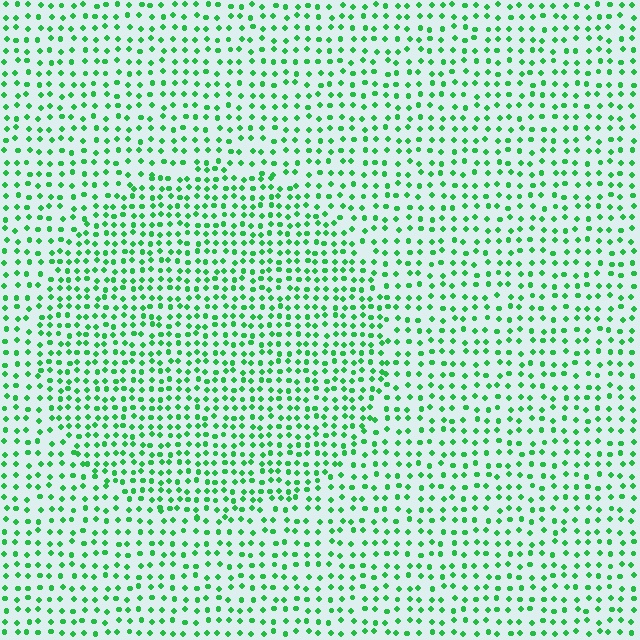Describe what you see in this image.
The image contains small green elements arranged at two different densities. A circle-shaped region is visible where the elements are more densely packed than the surrounding area.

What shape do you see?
I see a circle.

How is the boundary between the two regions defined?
The boundary is defined by a change in element density (approximately 1.5x ratio). All elements are the same color, size, and shape.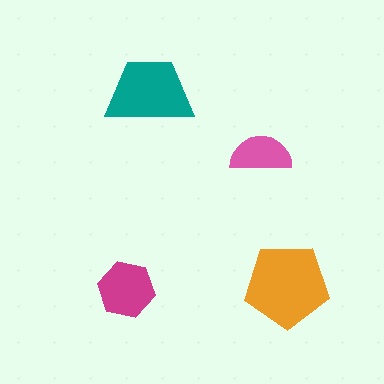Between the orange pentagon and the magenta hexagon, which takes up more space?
The orange pentagon.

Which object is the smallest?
The pink semicircle.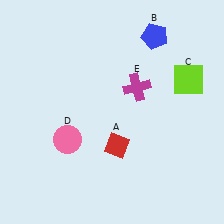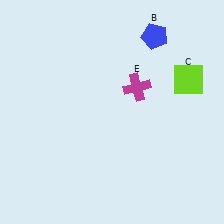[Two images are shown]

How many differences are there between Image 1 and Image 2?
There are 2 differences between the two images.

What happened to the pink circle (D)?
The pink circle (D) was removed in Image 2. It was in the bottom-left area of Image 1.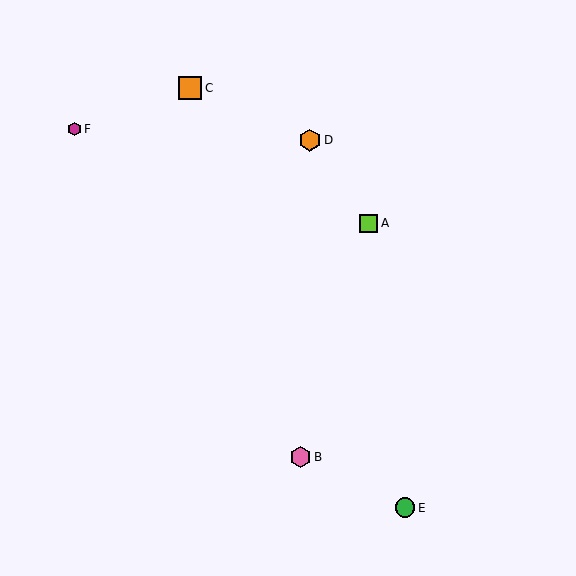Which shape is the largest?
The orange square (labeled C) is the largest.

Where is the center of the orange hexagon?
The center of the orange hexagon is at (310, 140).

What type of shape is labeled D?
Shape D is an orange hexagon.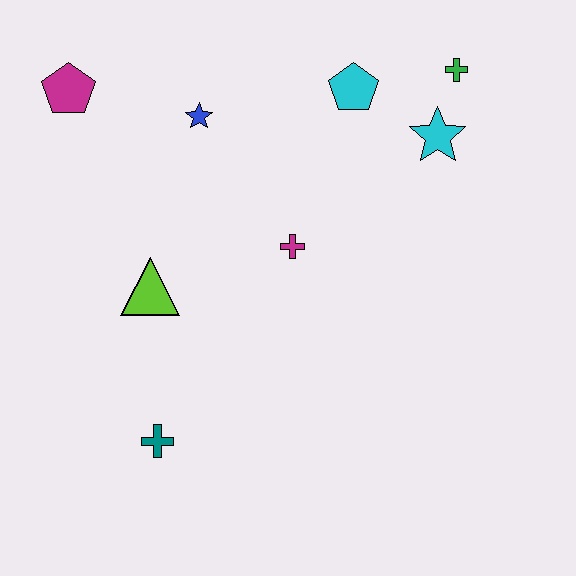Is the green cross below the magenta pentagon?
No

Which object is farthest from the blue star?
The teal cross is farthest from the blue star.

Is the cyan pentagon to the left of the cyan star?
Yes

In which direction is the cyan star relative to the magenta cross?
The cyan star is to the right of the magenta cross.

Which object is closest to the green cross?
The cyan star is closest to the green cross.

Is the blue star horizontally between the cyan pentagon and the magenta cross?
No